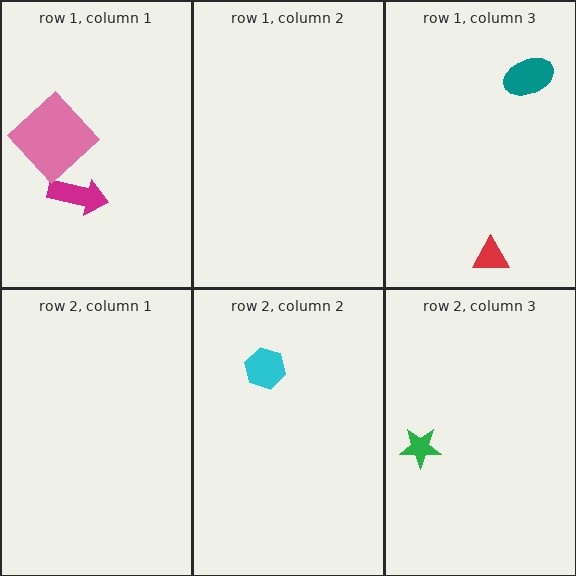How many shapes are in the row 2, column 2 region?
1.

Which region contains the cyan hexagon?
The row 2, column 2 region.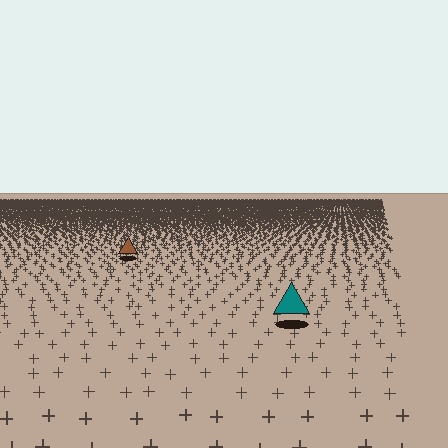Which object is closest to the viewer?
The teal triangle is closest. The texture marks near it are larger and more spread out.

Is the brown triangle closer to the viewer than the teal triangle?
No. The teal triangle is closer — you can tell from the texture gradient: the ground texture is coarser near it.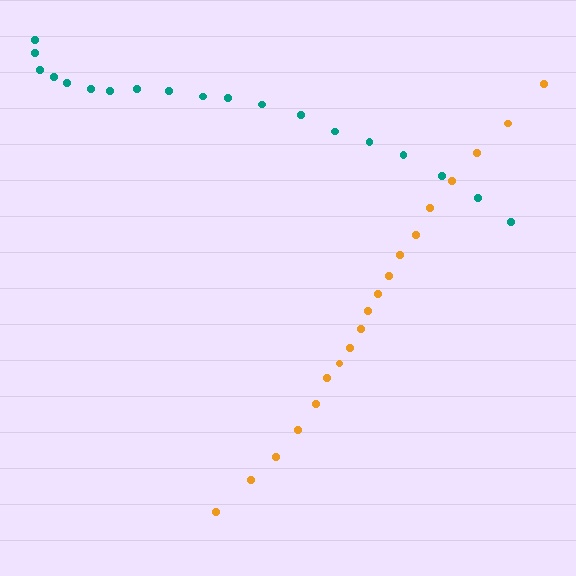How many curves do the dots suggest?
There are 2 distinct paths.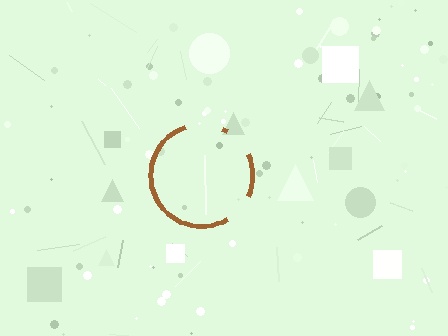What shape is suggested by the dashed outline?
The dashed outline suggests a circle.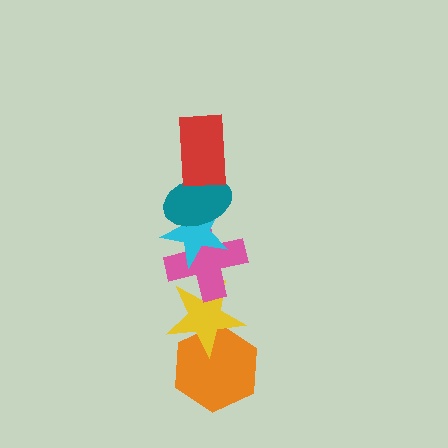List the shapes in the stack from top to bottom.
From top to bottom: the red rectangle, the teal ellipse, the cyan star, the pink cross, the yellow star, the orange hexagon.